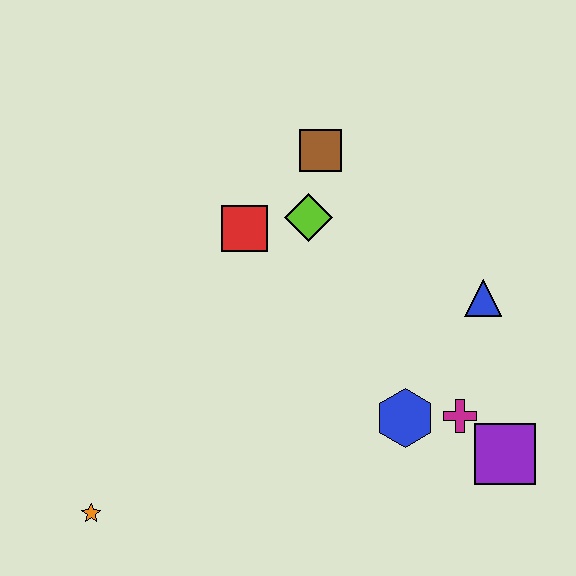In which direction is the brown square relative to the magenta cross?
The brown square is above the magenta cross.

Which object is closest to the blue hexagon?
The magenta cross is closest to the blue hexagon.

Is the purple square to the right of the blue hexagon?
Yes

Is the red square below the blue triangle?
No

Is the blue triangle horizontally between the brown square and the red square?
No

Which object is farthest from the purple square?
The orange star is farthest from the purple square.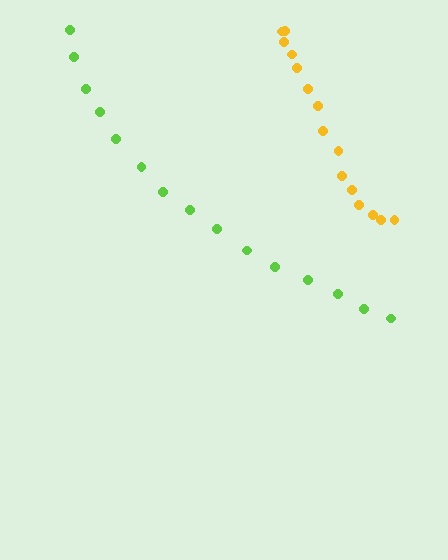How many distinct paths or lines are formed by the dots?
There are 2 distinct paths.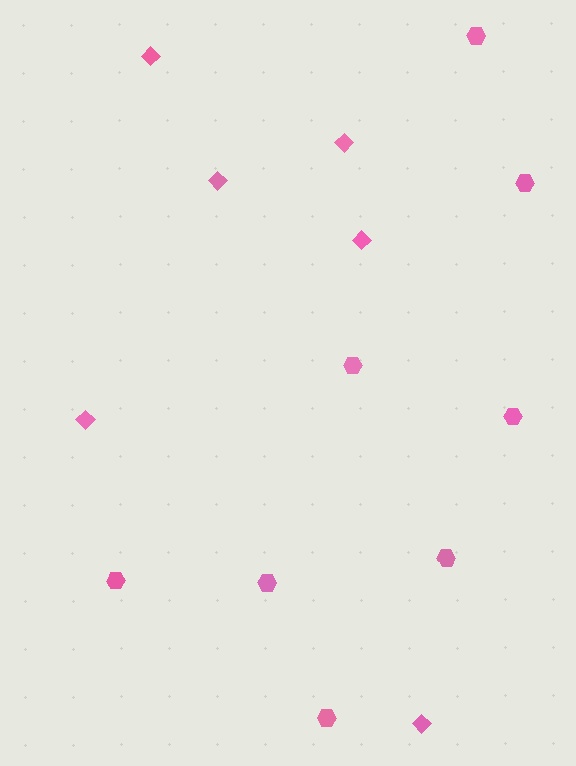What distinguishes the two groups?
There are 2 groups: one group of diamonds (6) and one group of hexagons (8).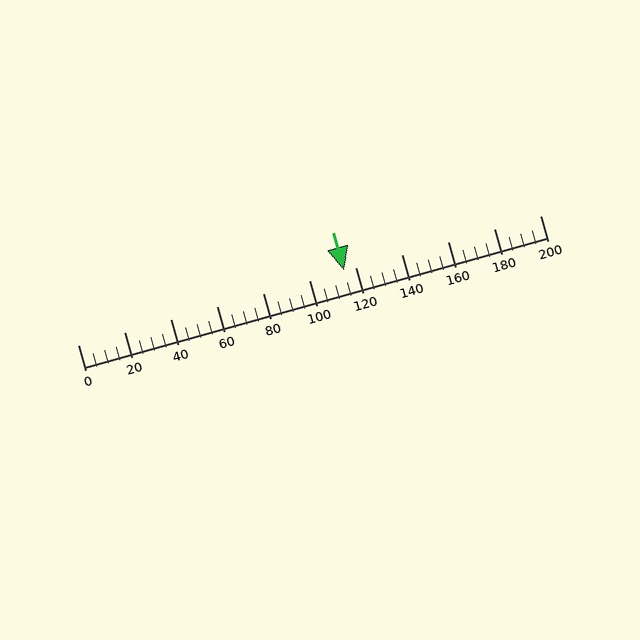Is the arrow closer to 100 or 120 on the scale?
The arrow is closer to 120.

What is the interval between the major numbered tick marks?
The major tick marks are spaced 20 units apart.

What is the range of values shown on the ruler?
The ruler shows values from 0 to 200.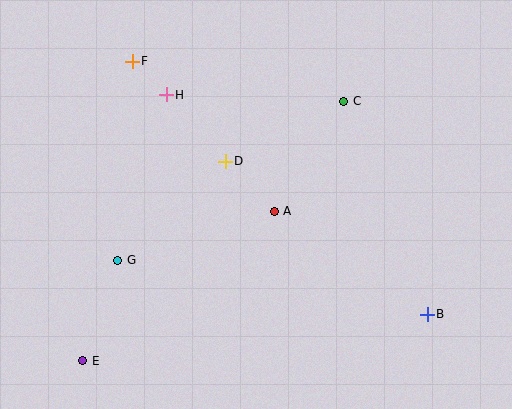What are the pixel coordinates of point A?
Point A is at (274, 211).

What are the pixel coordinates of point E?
Point E is at (83, 361).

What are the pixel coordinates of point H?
Point H is at (166, 95).